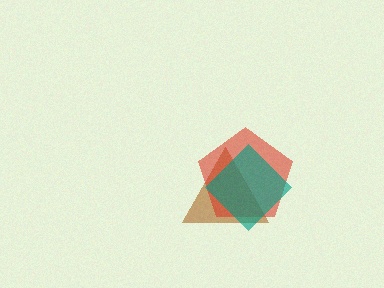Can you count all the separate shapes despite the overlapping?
Yes, there are 3 separate shapes.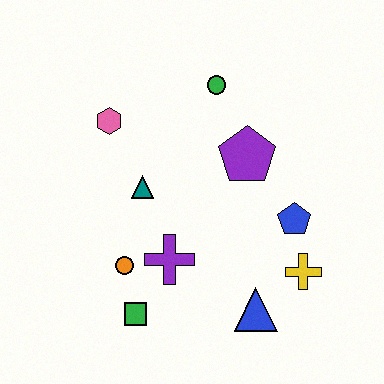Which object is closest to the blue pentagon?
The yellow cross is closest to the blue pentagon.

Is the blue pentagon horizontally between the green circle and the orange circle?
No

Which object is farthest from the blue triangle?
The pink hexagon is farthest from the blue triangle.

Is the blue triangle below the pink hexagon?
Yes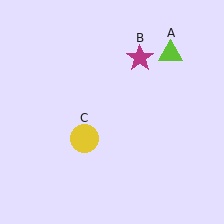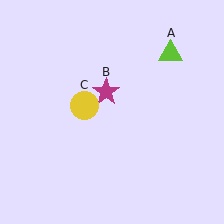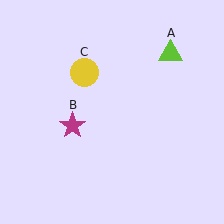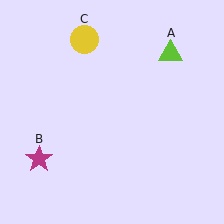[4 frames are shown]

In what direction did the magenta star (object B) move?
The magenta star (object B) moved down and to the left.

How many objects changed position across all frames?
2 objects changed position: magenta star (object B), yellow circle (object C).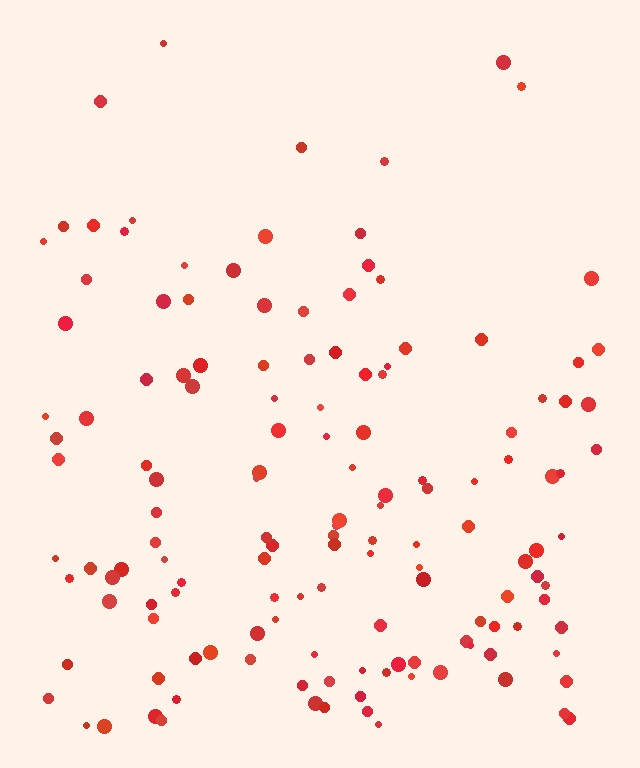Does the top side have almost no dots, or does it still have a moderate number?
Still a moderate number, just noticeably fewer than the bottom.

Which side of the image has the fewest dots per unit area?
The top.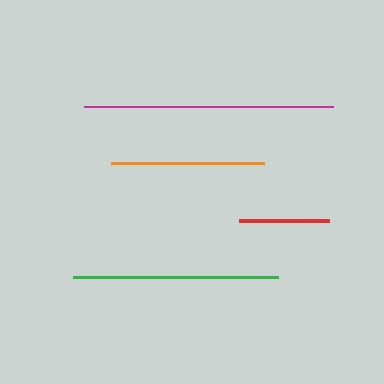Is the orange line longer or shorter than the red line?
The orange line is longer than the red line.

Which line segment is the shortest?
The red line is the shortest at approximately 90 pixels.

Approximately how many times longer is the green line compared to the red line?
The green line is approximately 2.3 times the length of the red line.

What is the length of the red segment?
The red segment is approximately 90 pixels long.